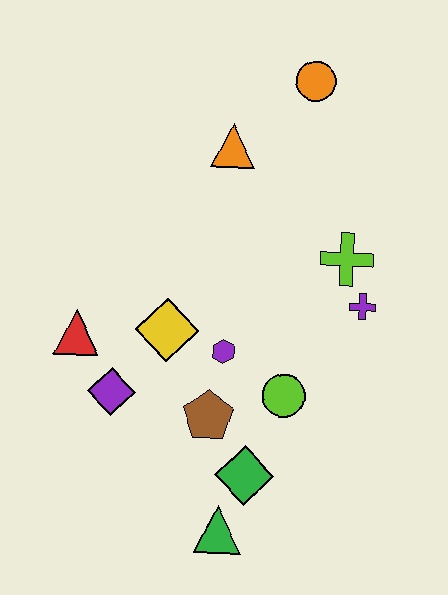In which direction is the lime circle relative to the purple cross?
The lime circle is below the purple cross.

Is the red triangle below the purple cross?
Yes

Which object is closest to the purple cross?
The lime cross is closest to the purple cross.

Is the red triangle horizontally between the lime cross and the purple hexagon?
No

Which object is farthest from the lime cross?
The green triangle is farthest from the lime cross.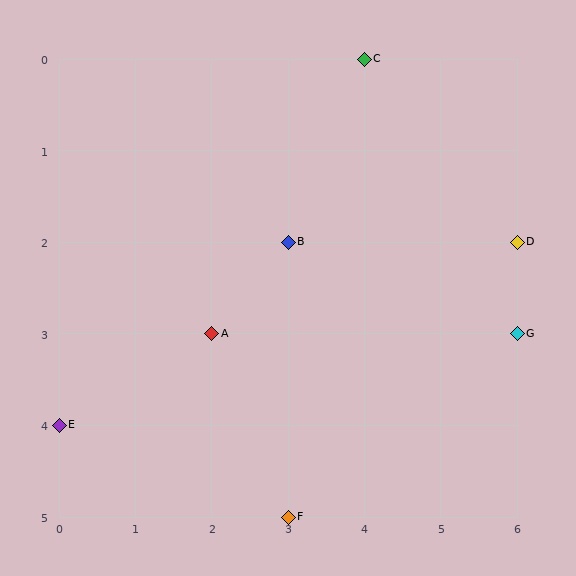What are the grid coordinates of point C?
Point C is at grid coordinates (4, 0).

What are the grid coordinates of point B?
Point B is at grid coordinates (3, 2).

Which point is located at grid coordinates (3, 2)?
Point B is at (3, 2).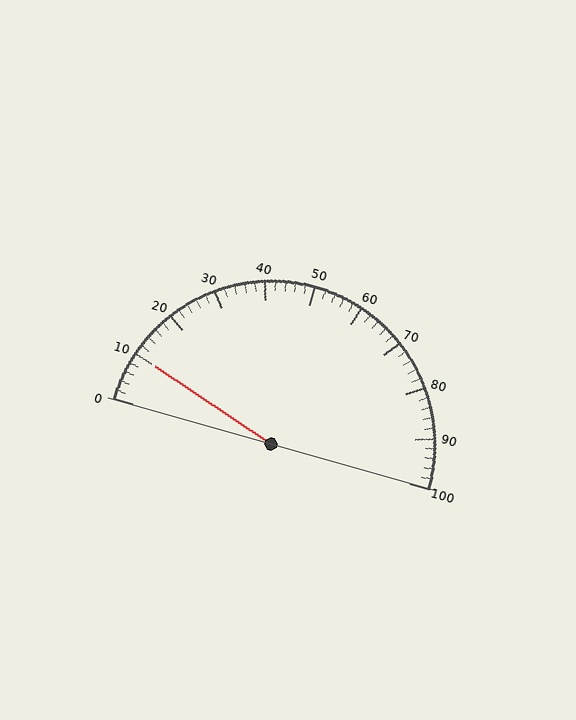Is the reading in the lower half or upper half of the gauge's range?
The reading is in the lower half of the range (0 to 100).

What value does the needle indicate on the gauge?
The needle indicates approximately 10.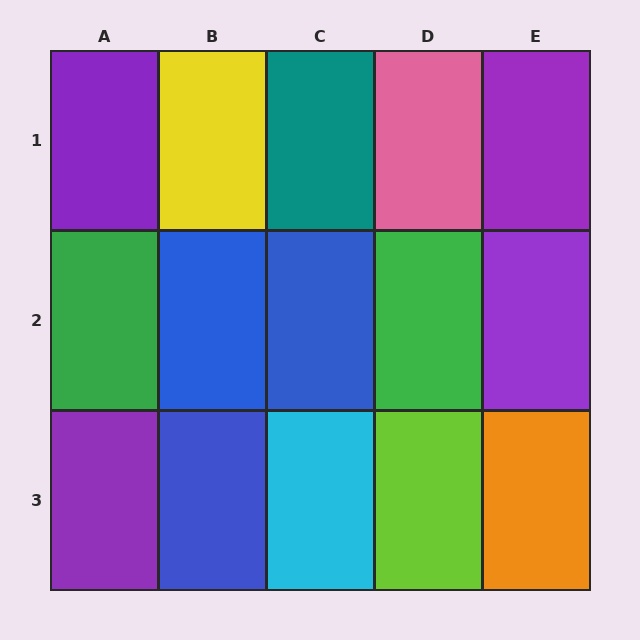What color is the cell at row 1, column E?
Purple.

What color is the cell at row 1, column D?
Pink.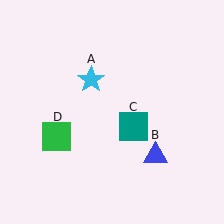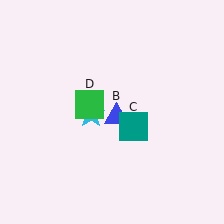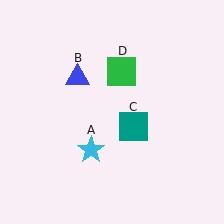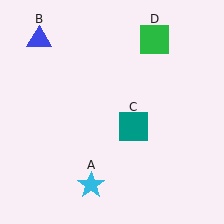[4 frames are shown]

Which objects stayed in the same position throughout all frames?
Teal square (object C) remained stationary.